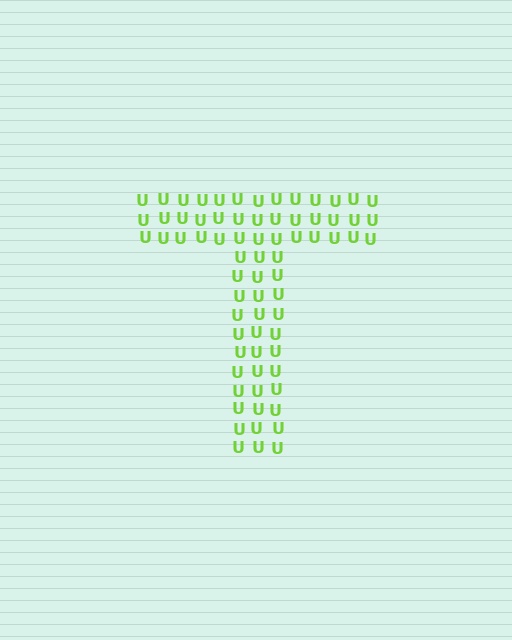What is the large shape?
The large shape is the letter T.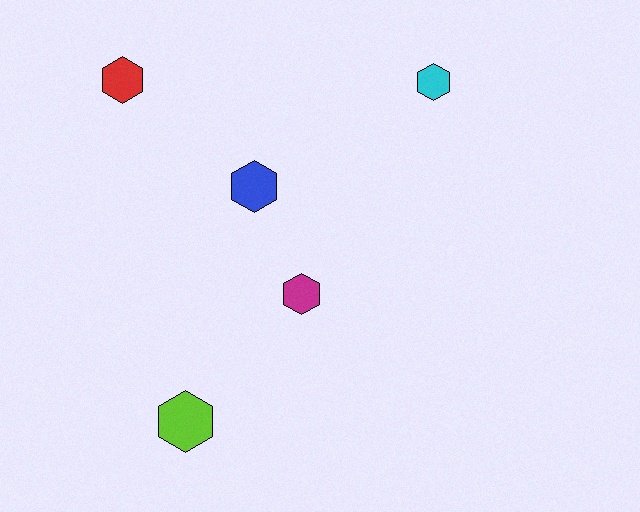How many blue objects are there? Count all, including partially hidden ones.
There is 1 blue object.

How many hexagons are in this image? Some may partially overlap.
There are 5 hexagons.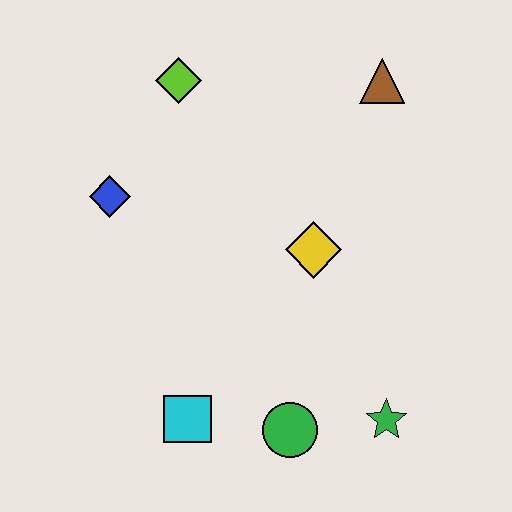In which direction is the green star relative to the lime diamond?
The green star is below the lime diamond.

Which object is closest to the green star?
The green circle is closest to the green star.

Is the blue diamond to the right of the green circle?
No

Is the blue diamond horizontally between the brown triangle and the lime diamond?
No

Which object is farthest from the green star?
The lime diamond is farthest from the green star.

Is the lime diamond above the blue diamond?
Yes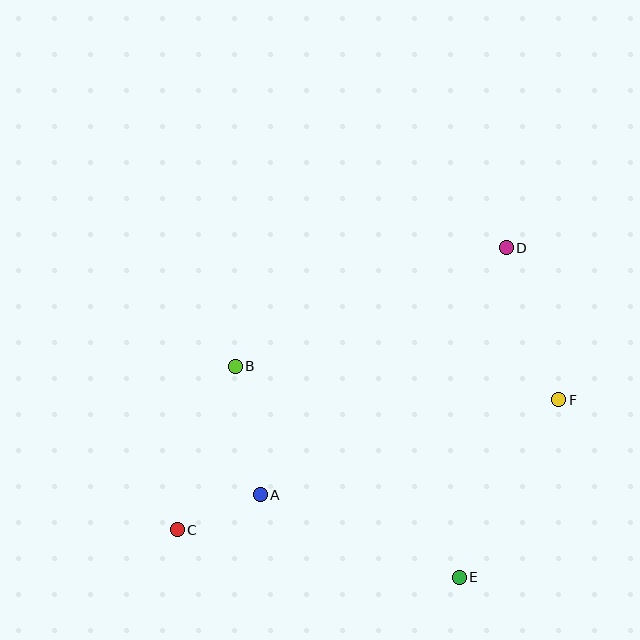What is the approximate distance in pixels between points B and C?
The distance between B and C is approximately 173 pixels.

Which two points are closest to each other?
Points A and C are closest to each other.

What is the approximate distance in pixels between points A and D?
The distance between A and D is approximately 349 pixels.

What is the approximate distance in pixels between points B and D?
The distance between B and D is approximately 296 pixels.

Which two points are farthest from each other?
Points C and D are farthest from each other.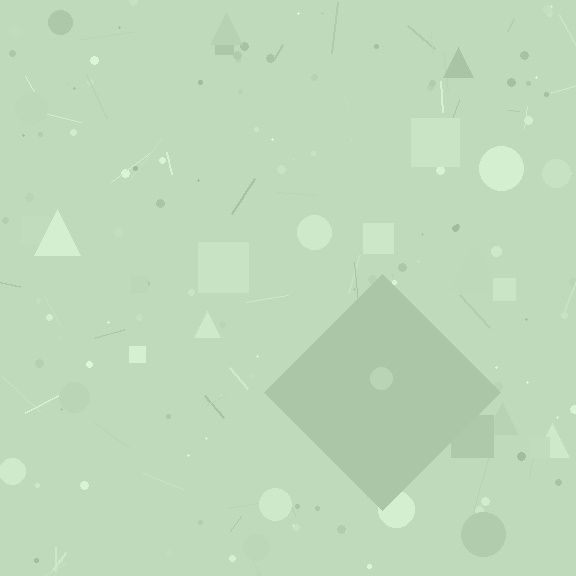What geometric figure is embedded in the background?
A diamond is embedded in the background.